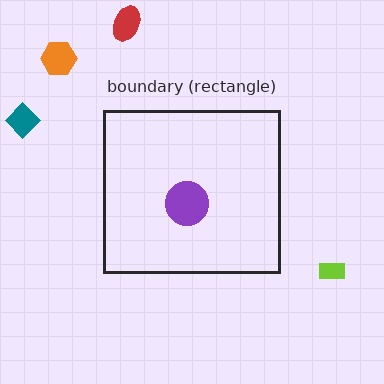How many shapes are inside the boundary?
1 inside, 4 outside.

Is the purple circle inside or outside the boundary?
Inside.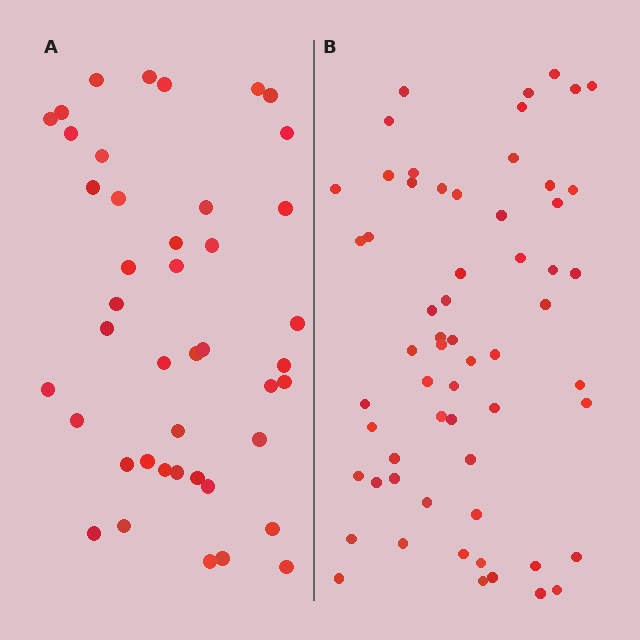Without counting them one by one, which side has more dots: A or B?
Region B (the right region) has more dots.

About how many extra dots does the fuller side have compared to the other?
Region B has approximately 15 more dots than region A.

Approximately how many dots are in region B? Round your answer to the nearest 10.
About 60 dots.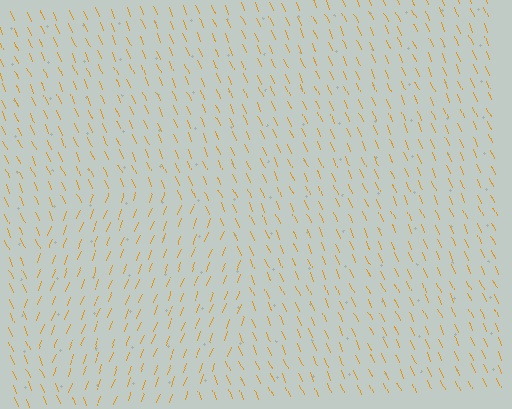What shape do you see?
I see a circle.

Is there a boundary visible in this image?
Yes, there is a texture boundary formed by a change in line orientation.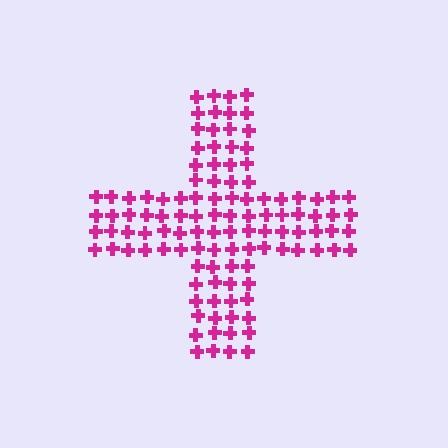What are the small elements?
The small elements are crosses.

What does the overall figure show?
The overall figure shows a cross.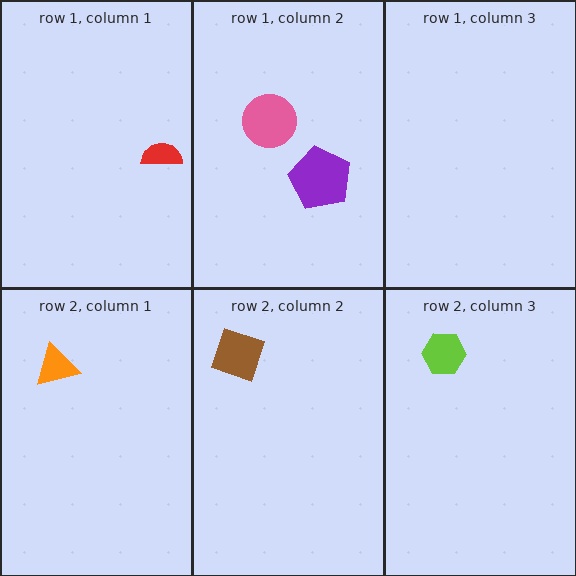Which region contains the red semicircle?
The row 1, column 1 region.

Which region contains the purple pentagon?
The row 1, column 2 region.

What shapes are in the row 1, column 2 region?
The purple pentagon, the pink circle.